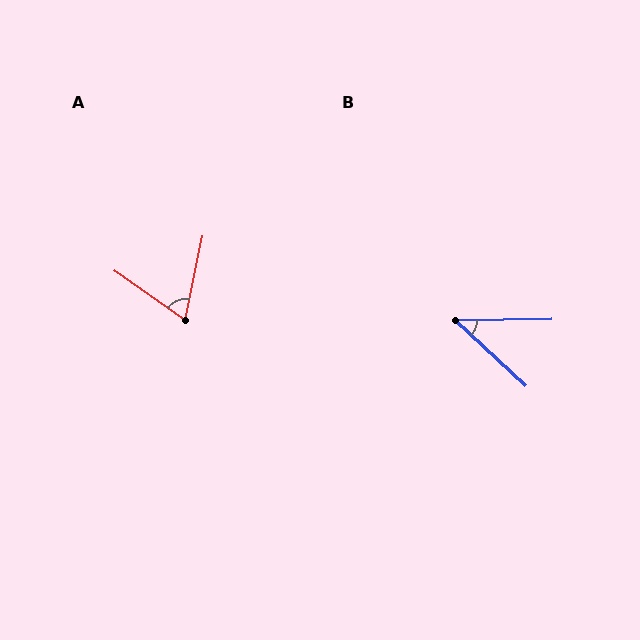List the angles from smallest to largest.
B (44°), A (66°).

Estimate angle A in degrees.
Approximately 66 degrees.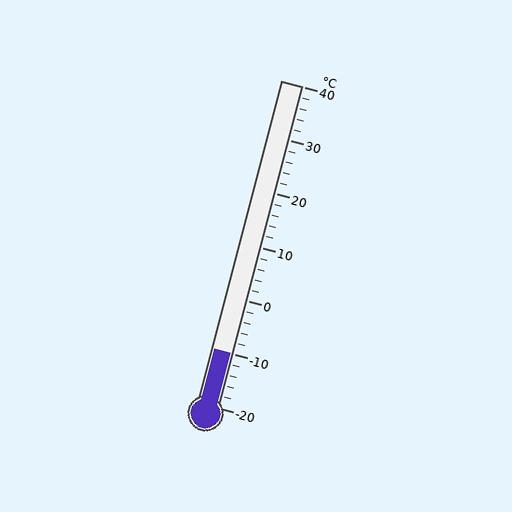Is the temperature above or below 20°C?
The temperature is below 20°C.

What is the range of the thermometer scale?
The thermometer scale ranges from -20°C to 40°C.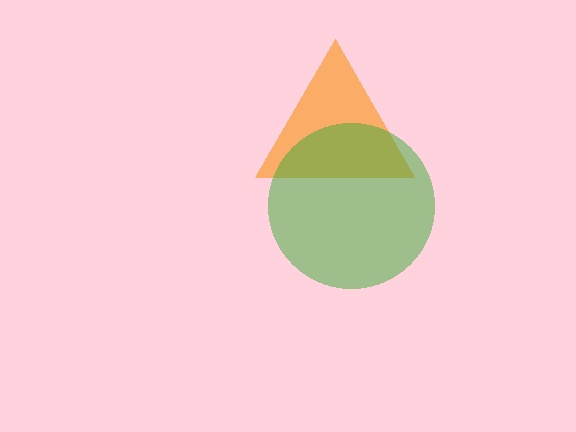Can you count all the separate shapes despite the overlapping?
Yes, there are 2 separate shapes.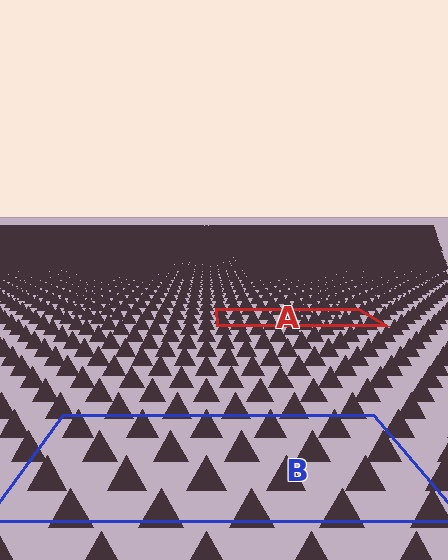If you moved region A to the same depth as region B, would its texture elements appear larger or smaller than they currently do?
They would appear larger. At a closer depth, the same texture elements are projected at a bigger on-screen size.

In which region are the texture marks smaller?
The texture marks are smaller in region A, because it is farther away.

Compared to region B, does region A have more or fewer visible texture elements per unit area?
Region A has more texture elements per unit area — they are packed more densely because it is farther away.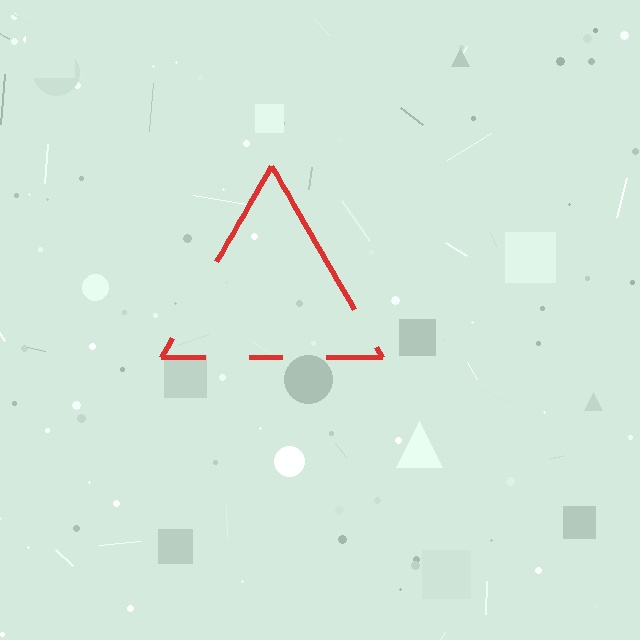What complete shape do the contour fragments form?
The contour fragments form a triangle.